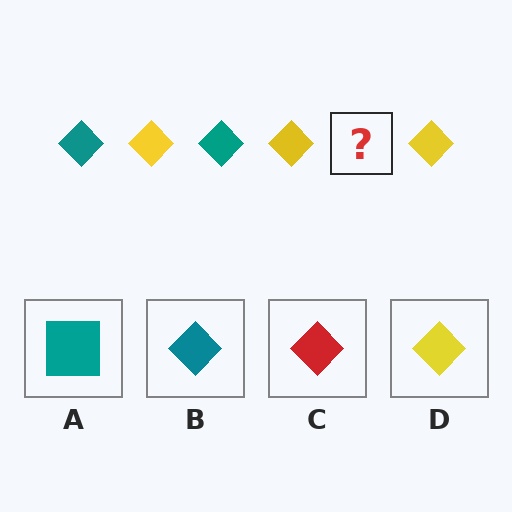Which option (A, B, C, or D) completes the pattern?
B.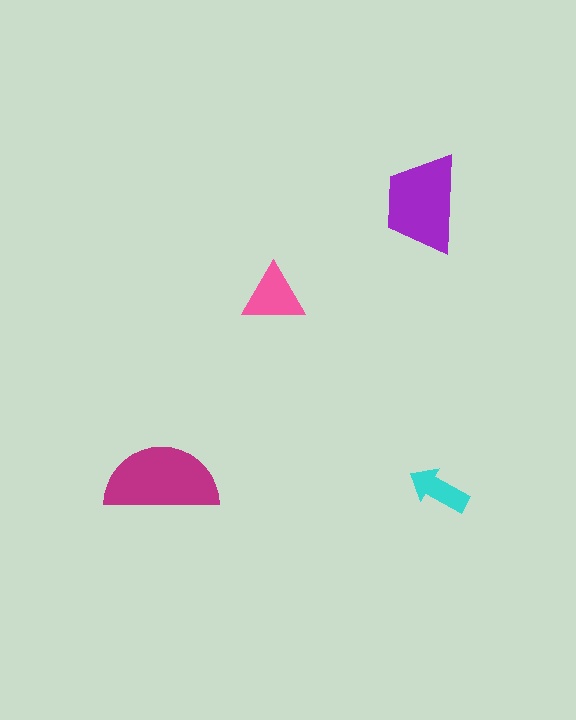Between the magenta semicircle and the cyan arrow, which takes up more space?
The magenta semicircle.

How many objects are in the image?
There are 4 objects in the image.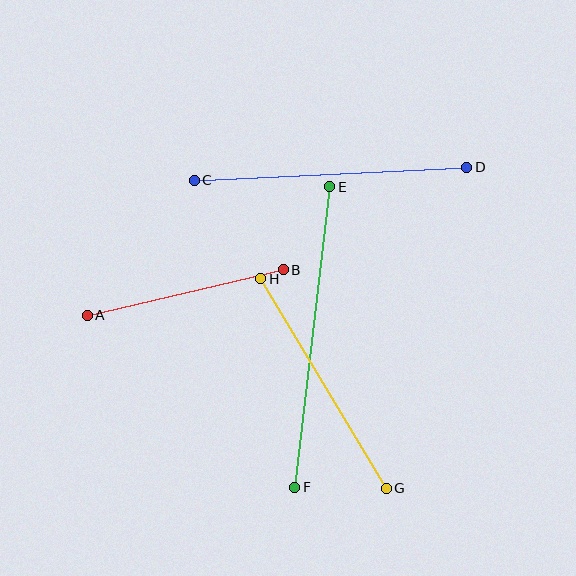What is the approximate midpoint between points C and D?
The midpoint is at approximately (330, 174) pixels.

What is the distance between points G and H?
The distance is approximately 244 pixels.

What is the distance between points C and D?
The distance is approximately 273 pixels.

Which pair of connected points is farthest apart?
Points E and F are farthest apart.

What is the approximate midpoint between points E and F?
The midpoint is at approximately (312, 337) pixels.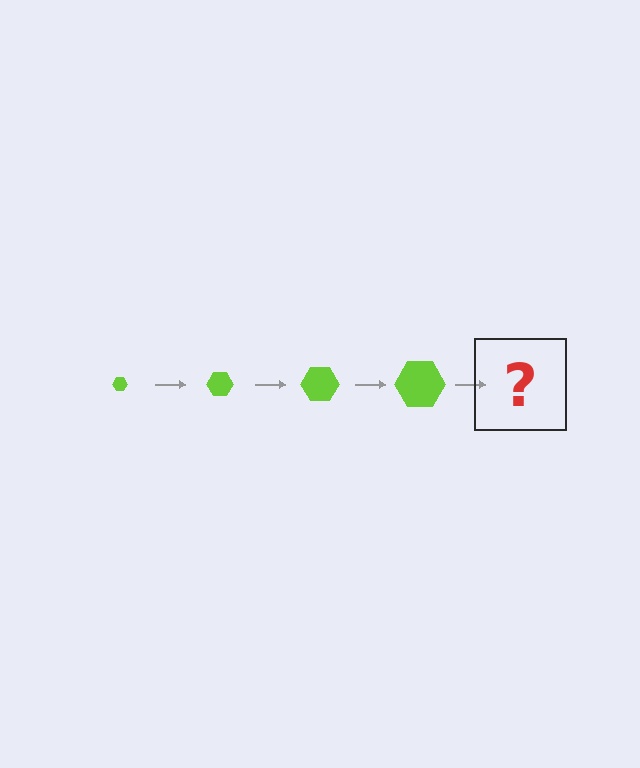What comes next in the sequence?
The next element should be a lime hexagon, larger than the previous one.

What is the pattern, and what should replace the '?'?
The pattern is that the hexagon gets progressively larger each step. The '?' should be a lime hexagon, larger than the previous one.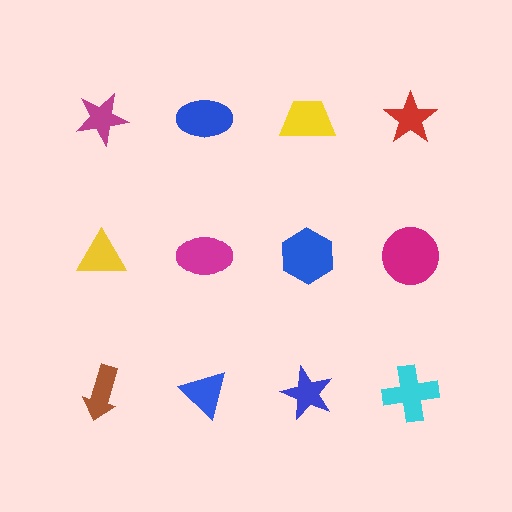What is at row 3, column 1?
A brown arrow.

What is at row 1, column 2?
A blue ellipse.